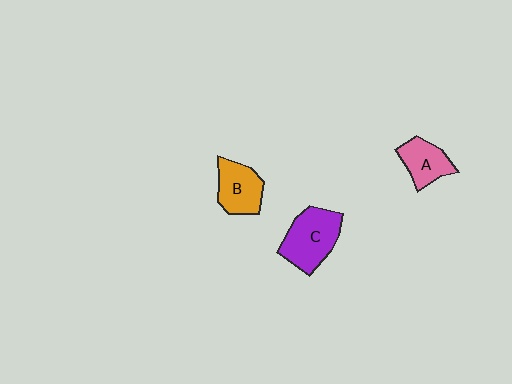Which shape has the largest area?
Shape C (purple).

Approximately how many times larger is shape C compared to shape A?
Approximately 1.5 times.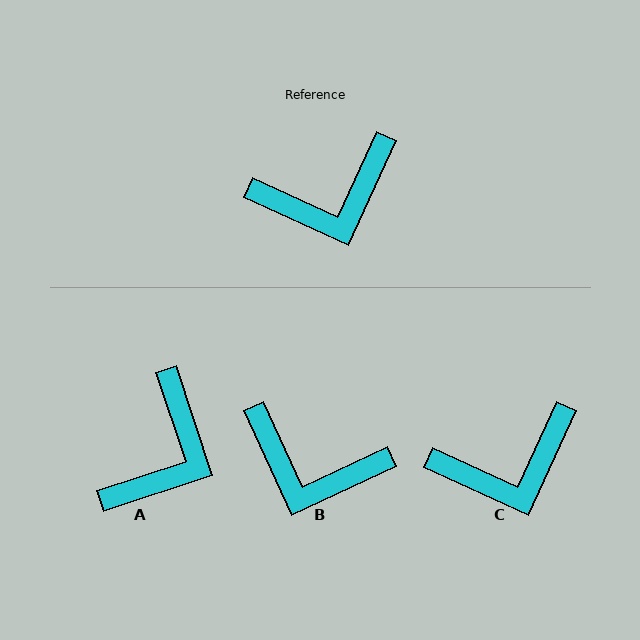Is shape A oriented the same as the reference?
No, it is off by about 43 degrees.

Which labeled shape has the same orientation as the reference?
C.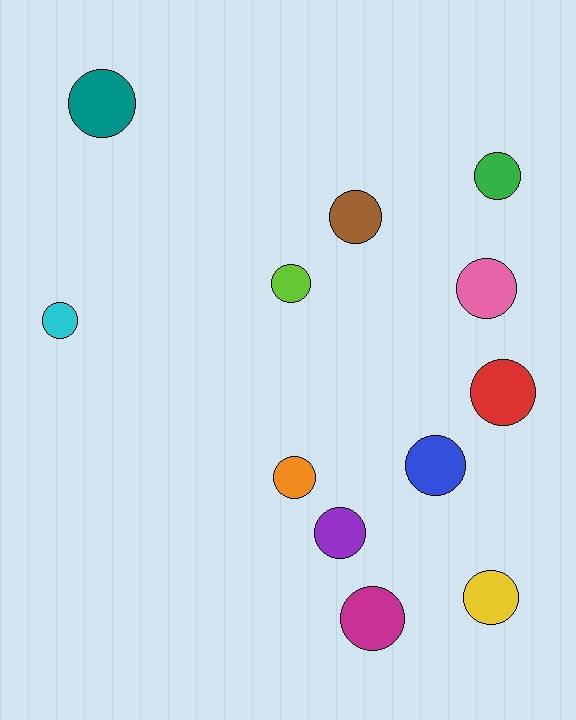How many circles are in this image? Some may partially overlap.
There are 12 circles.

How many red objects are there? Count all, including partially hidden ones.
There is 1 red object.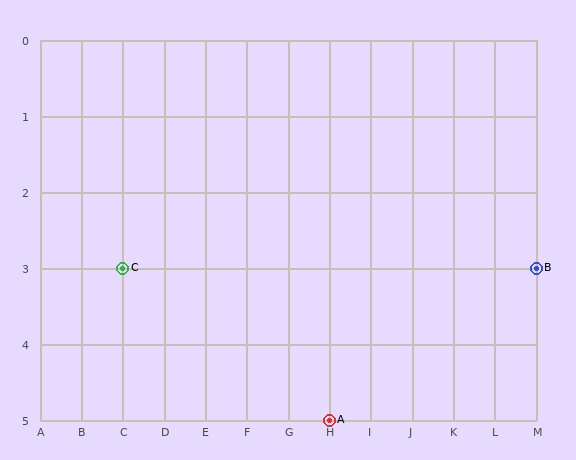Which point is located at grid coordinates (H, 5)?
Point A is at (H, 5).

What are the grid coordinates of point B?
Point B is at grid coordinates (M, 3).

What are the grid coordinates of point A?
Point A is at grid coordinates (H, 5).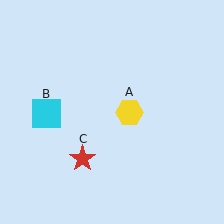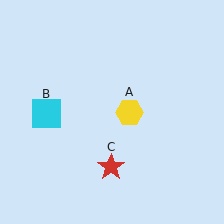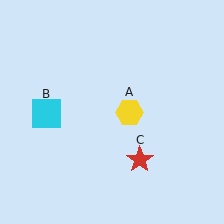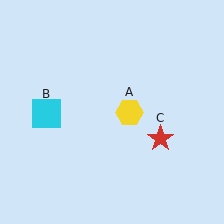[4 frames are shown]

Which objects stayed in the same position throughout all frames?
Yellow hexagon (object A) and cyan square (object B) remained stationary.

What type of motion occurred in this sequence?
The red star (object C) rotated counterclockwise around the center of the scene.